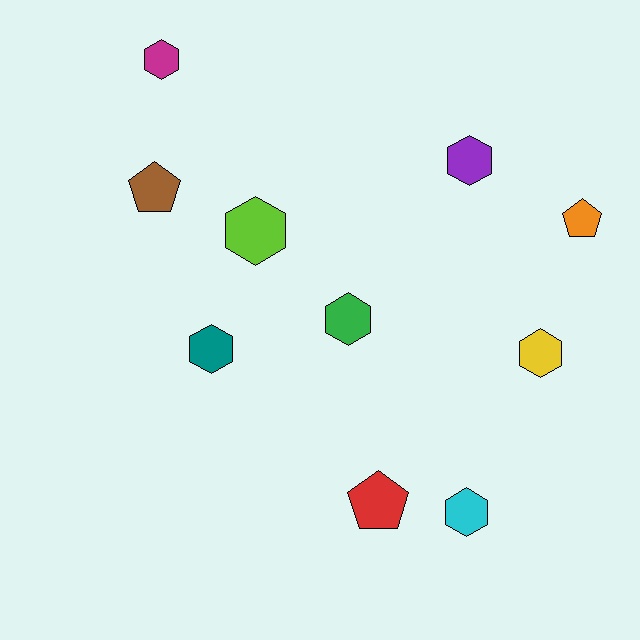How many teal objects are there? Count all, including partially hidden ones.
There is 1 teal object.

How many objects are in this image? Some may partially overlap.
There are 10 objects.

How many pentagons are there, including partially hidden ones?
There are 3 pentagons.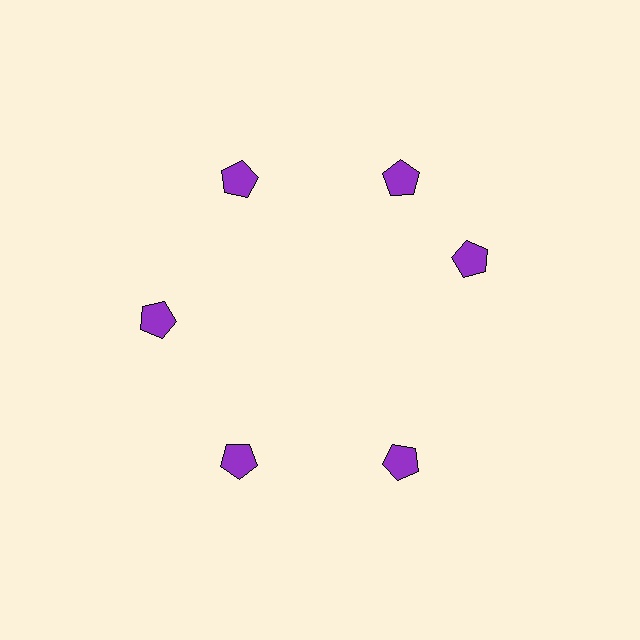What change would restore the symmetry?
The symmetry would be restored by rotating it back into even spacing with its neighbors so that all 6 pentagons sit at equal angles and equal distance from the center.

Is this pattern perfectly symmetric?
No. The 6 purple pentagons are arranged in a ring, but one element near the 3 o'clock position is rotated out of alignment along the ring, breaking the 6-fold rotational symmetry.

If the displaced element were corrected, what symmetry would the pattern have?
It would have 6-fold rotational symmetry — the pattern would map onto itself every 60 degrees.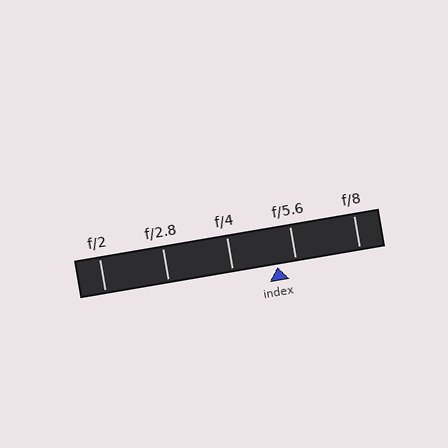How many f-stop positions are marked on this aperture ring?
There are 5 f-stop positions marked.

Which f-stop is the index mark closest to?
The index mark is closest to f/5.6.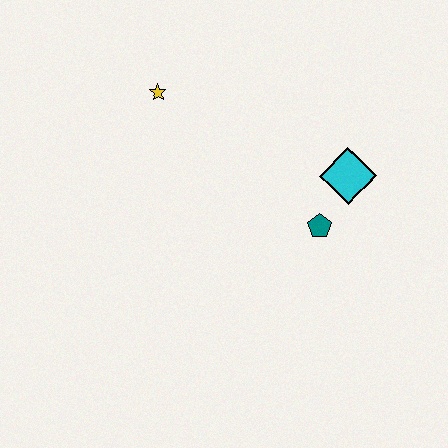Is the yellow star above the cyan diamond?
Yes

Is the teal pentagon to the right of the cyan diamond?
No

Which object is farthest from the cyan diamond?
The yellow star is farthest from the cyan diamond.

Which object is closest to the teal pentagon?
The cyan diamond is closest to the teal pentagon.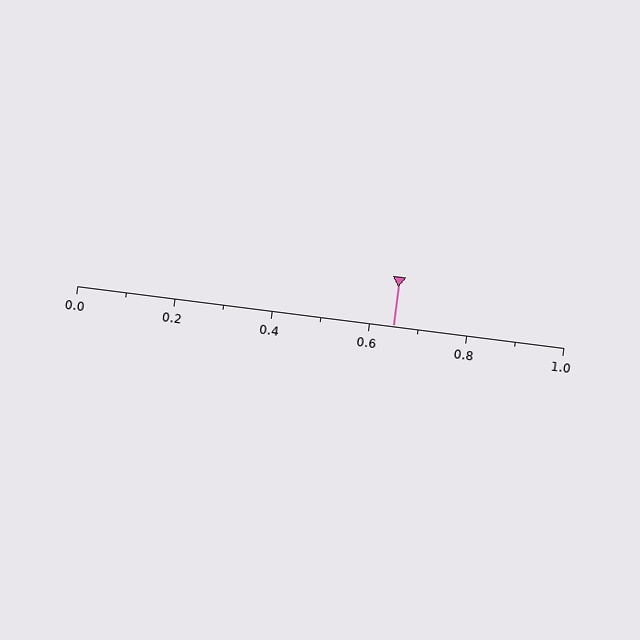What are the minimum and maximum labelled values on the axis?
The axis runs from 0.0 to 1.0.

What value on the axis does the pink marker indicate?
The marker indicates approximately 0.65.